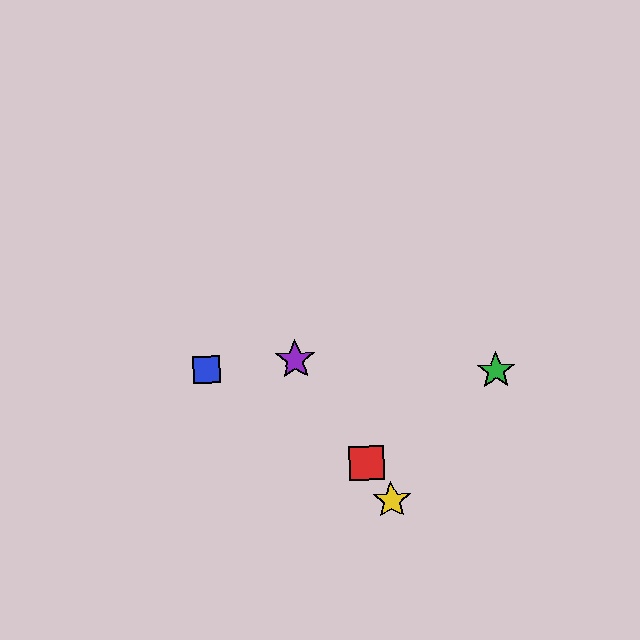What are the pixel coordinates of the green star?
The green star is at (496, 371).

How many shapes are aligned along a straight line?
3 shapes (the red square, the yellow star, the purple star) are aligned along a straight line.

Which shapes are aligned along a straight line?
The red square, the yellow star, the purple star are aligned along a straight line.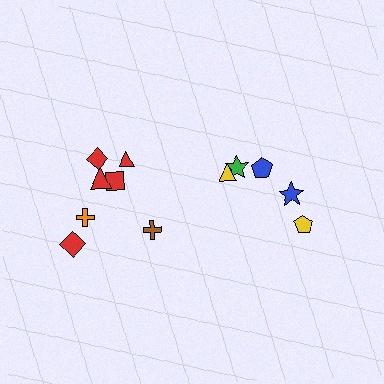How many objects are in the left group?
There are 7 objects.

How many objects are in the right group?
There are 5 objects.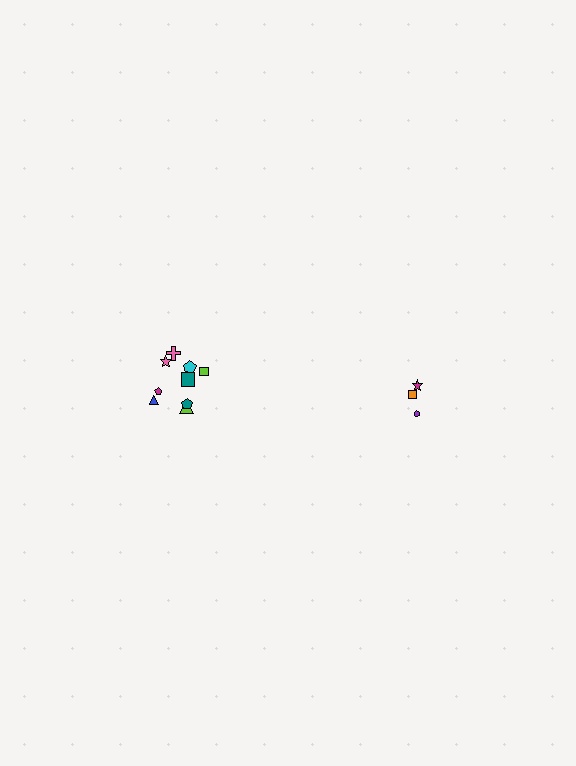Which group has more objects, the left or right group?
The left group.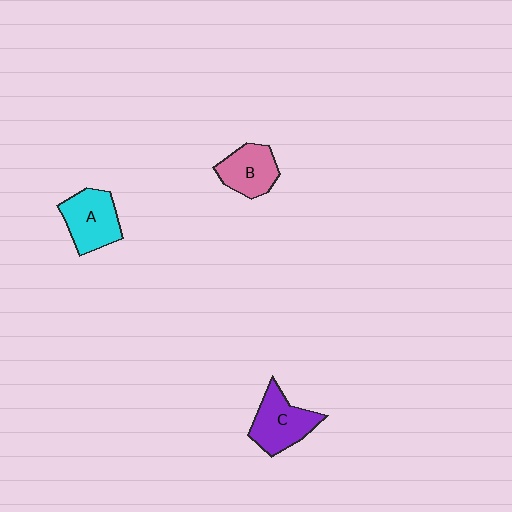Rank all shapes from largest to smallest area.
From largest to smallest: C (purple), A (cyan), B (pink).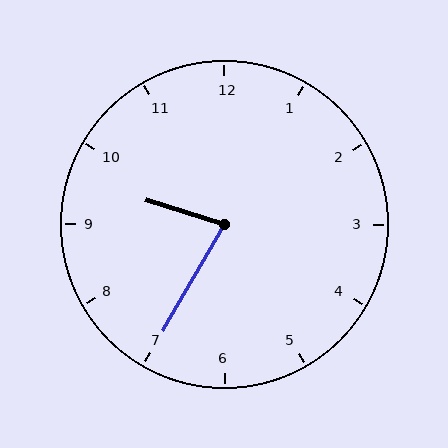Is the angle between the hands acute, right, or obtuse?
It is acute.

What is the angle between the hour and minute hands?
Approximately 78 degrees.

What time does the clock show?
9:35.